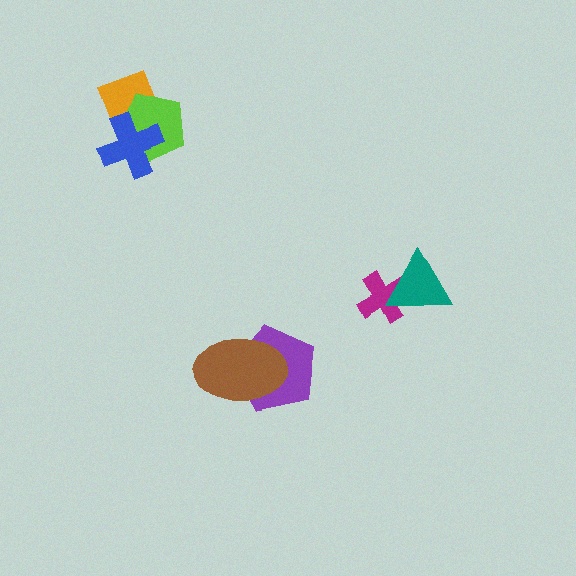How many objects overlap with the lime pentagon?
2 objects overlap with the lime pentagon.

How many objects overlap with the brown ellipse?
1 object overlaps with the brown ellipse.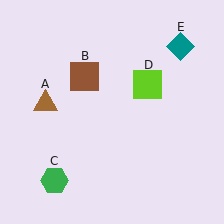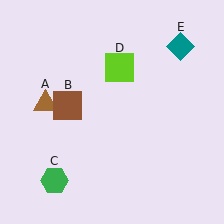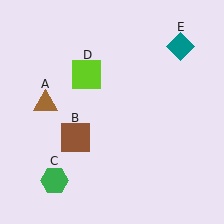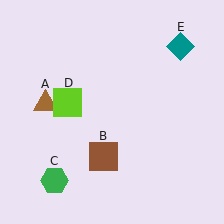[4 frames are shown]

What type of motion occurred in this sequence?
The brown square (object B), lime square (object D) rotated counterclockwise around the center of the scene.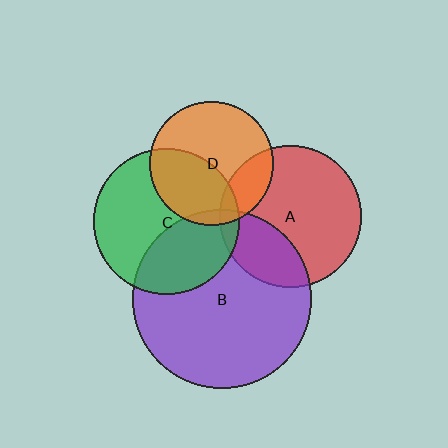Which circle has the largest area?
Circle B (purple).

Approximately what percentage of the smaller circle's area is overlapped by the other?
Approximately 30%.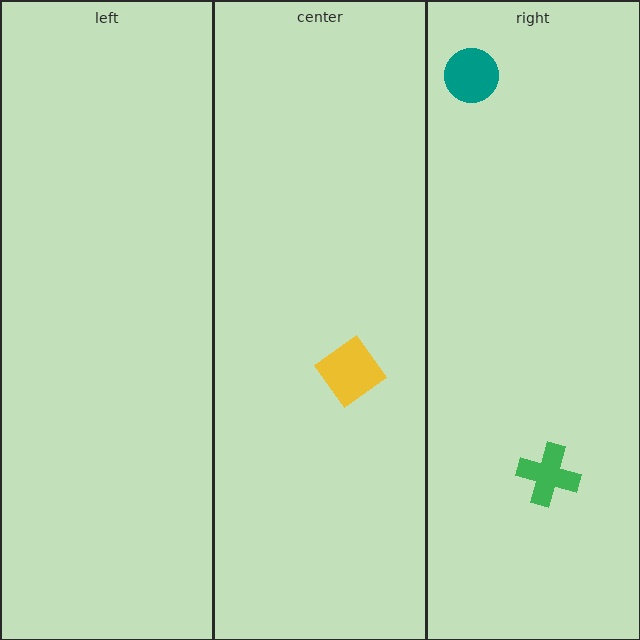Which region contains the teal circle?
The right region.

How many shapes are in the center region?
1.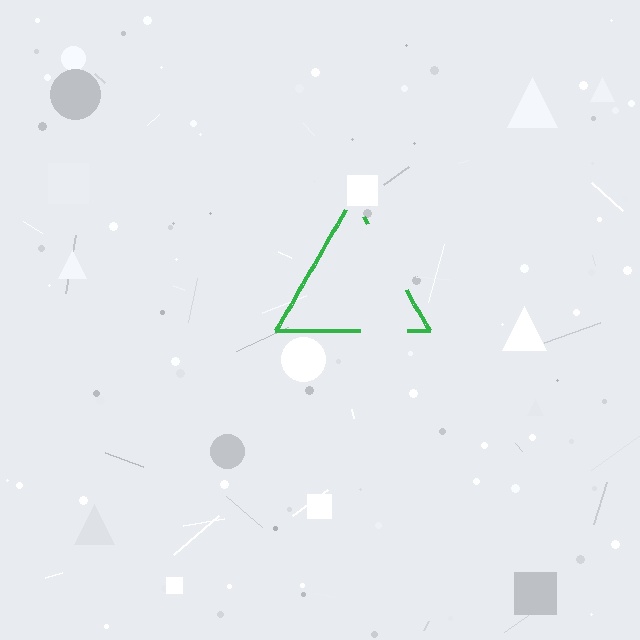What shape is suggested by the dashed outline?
The dashed outline suggests a triangle.